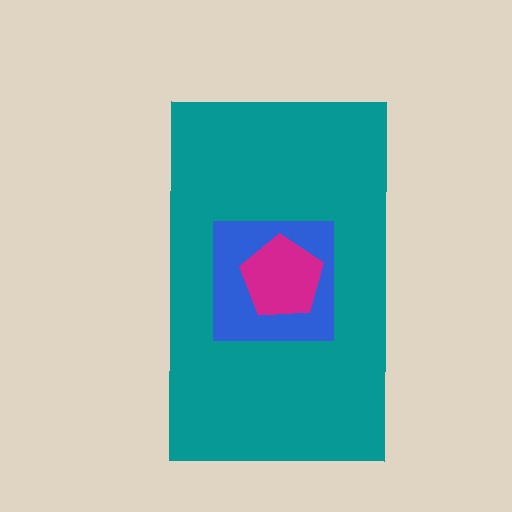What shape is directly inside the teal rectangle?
The blue square.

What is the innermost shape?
The magenta pentagon.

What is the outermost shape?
The teal rectangle.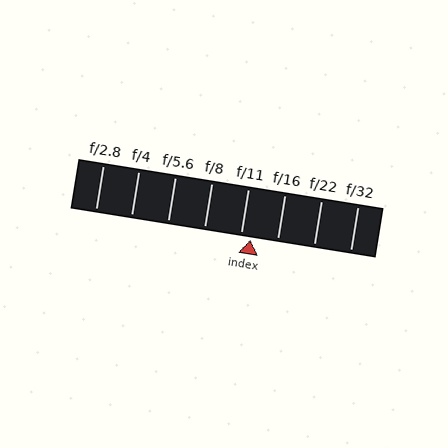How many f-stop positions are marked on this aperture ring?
There are 8 f-stop positions marked.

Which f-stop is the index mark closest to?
The index mark is closest to f/11.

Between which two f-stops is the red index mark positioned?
The index mark is between f/11 and f/16.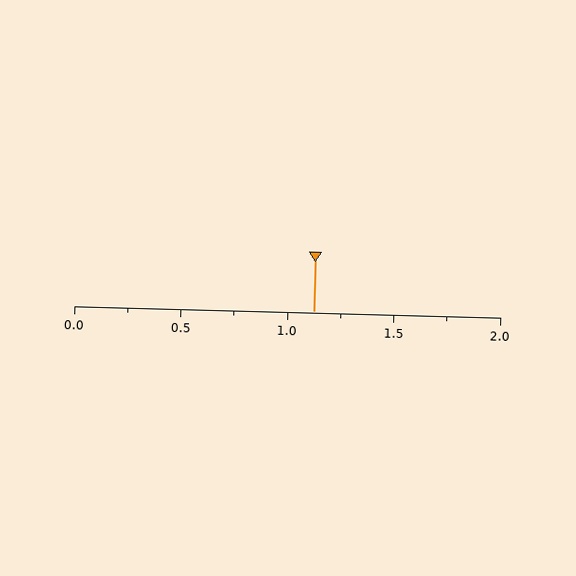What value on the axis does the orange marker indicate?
The marker indicates approximately 1.12.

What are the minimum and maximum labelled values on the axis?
The axis runs from 0.0 to 2.0.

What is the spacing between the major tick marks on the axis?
The major ticks are spaced 0.5 apart.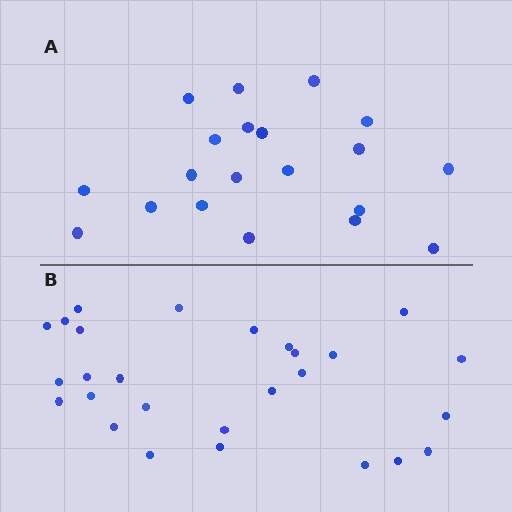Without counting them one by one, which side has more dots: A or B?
Region B (the bottom region) has more dots.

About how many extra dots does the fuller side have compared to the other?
Region B has roughly 8 or so more dots than region A.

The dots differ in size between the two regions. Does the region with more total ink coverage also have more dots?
No. Region A has more total ink coverage because its dots are larger, but region B actually contains more individual dots. Total area can be misleading — the number of items is what matters here.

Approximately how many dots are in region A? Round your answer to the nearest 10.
About 20 dots.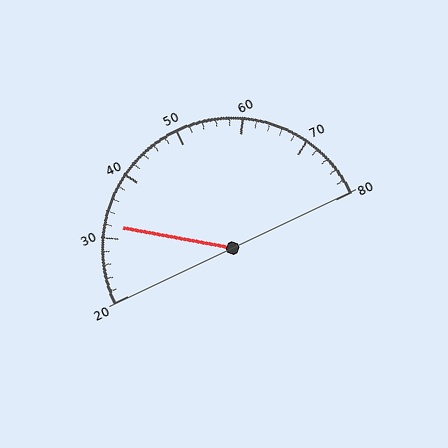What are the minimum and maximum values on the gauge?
The gauge ranges from 20 to 80.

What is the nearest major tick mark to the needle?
The nearest major tick mark is 30.